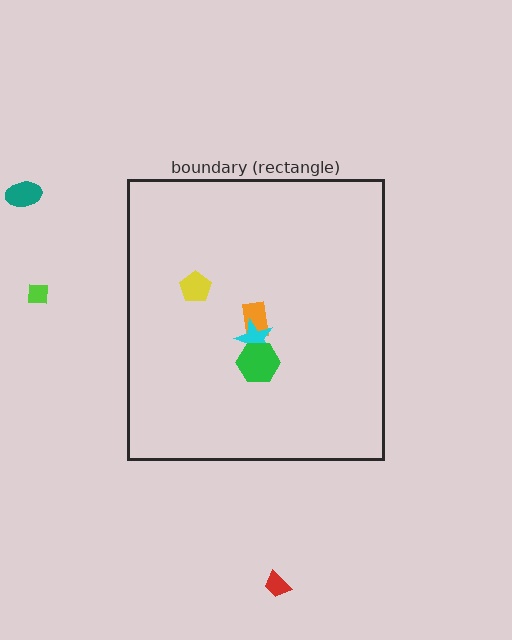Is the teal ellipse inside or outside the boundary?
Outside.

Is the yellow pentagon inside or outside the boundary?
Inside.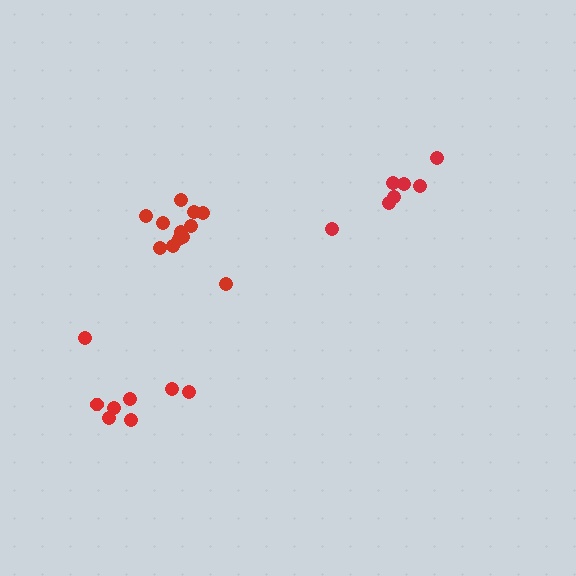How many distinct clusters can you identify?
There are 3 distinct clusters.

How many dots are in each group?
Group 1: 7 dots, Group 2: 12 dots, Group 3: 8 dots (27 total).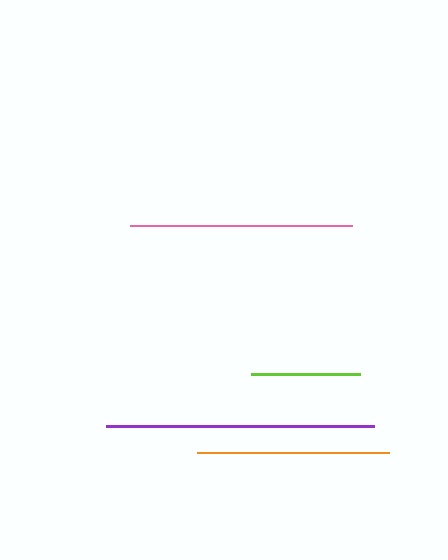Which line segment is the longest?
The purple line is the longest at approximately 268 pixels.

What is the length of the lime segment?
The lime segment is approximately 109 pixels long.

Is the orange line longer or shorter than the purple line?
The purple line is longer than the orange line.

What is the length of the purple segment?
The purple segment is approximately 268 pixels long.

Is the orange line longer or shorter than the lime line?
The orange line is longer than the lime line.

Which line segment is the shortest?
The lime line is the shortest at approximately 109 pixels.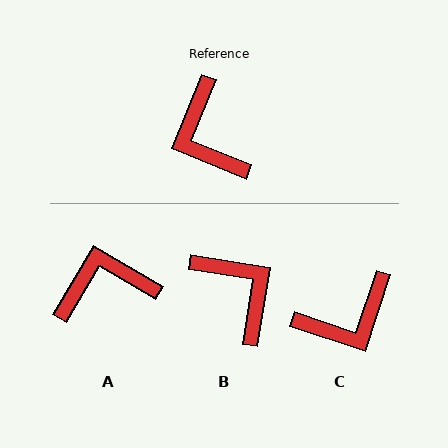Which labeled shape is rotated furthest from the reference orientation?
B, about 167 degrees away.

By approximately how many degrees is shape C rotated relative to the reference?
Approximately 94 degrees counter-clockwise.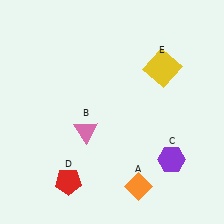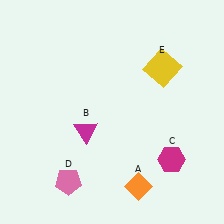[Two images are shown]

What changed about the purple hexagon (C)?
In Image 1, C is purple. In Image 2, it changed to magenta.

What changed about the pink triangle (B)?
In Image 1, B is pink. In Image 2, it changed to magenta.